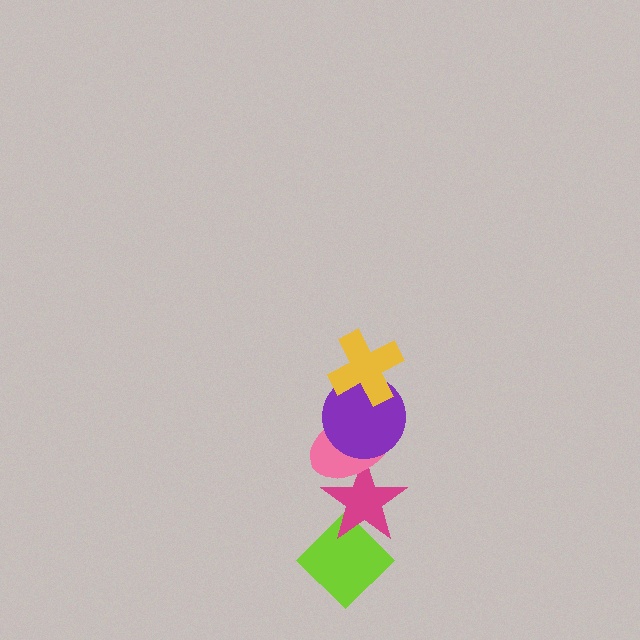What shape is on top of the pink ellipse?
The purple circle is on top of the pink ellipse.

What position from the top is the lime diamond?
The lime diamond is 5th from the top.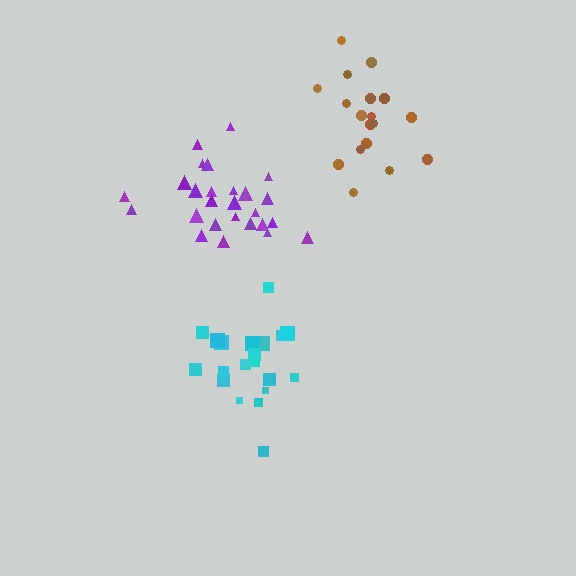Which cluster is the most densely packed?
Cyan.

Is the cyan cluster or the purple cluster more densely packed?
Cyan.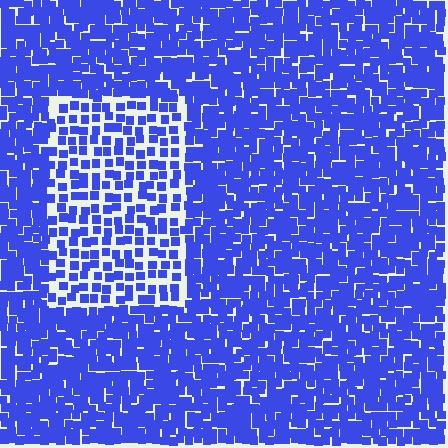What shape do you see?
I see a rectangle.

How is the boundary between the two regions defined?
The boundary is defined by a change in element density (approximately 1.9x ratio). All elements are the same color, size, and shape.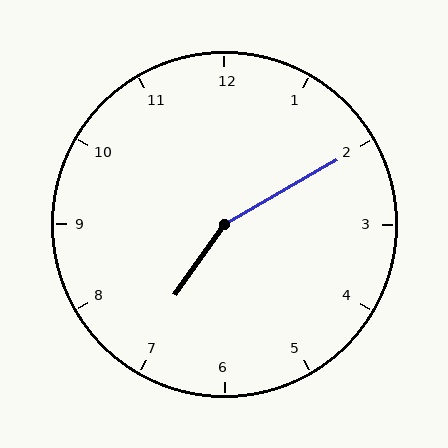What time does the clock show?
7:10.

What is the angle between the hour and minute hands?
Approximately 155 degrees.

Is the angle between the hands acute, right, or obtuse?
It is obtuse.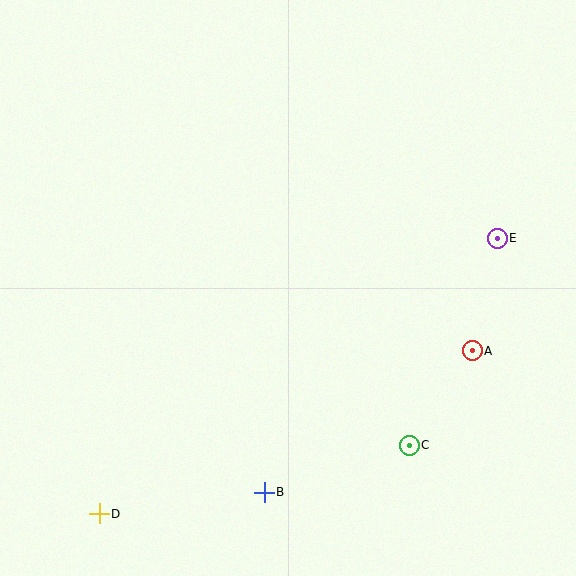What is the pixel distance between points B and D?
The distance between B and D is 166 pixels.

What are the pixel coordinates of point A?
Point A is at (472, 351).